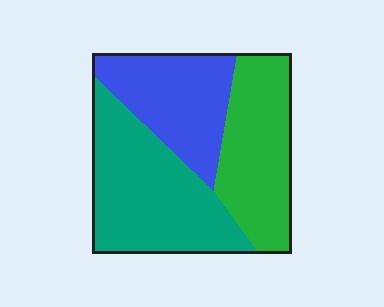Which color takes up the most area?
Teal, at roughly 40%.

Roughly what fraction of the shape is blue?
Blue takes up between a quarter and a half of the shape.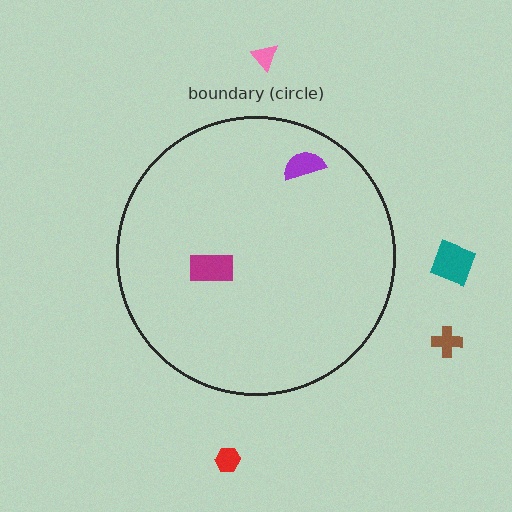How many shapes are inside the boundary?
2 inside, 4 outside.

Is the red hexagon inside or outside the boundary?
Outside.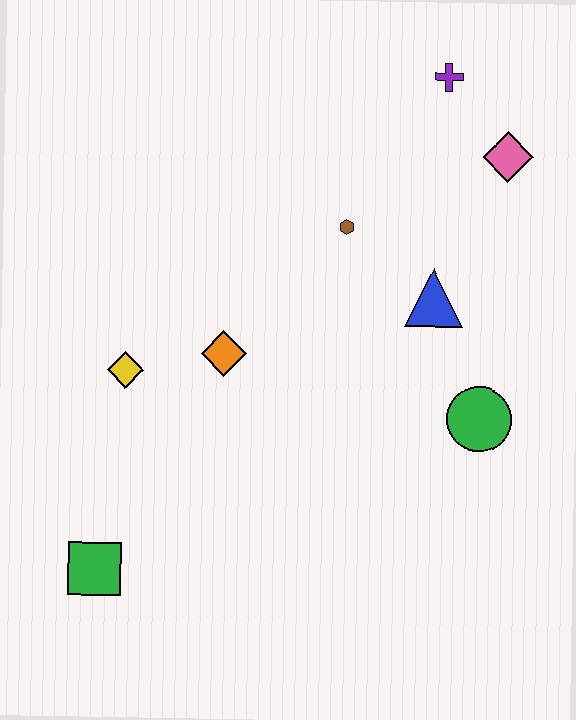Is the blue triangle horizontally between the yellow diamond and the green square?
No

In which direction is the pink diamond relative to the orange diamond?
The pink diamond is to the right of the orange diamond.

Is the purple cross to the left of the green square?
No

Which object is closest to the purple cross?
The pink diamond is closest to the purple cross.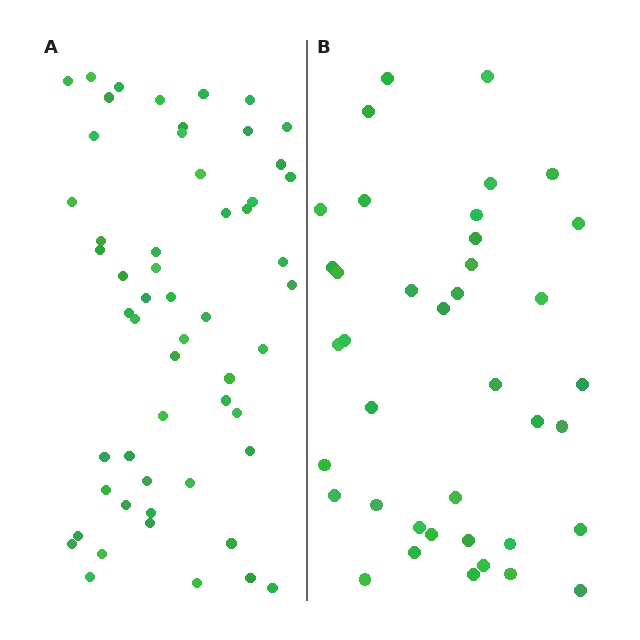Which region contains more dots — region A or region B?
Region A (the left region) has more dots.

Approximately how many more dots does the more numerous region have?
Region A has approximately 15 more dots than region B.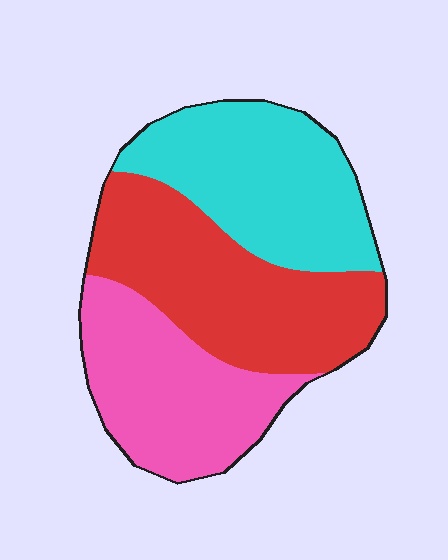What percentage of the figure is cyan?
Cyan covers around 35% of the figure.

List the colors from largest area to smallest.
From largest to smallest: red, cyan, pink.